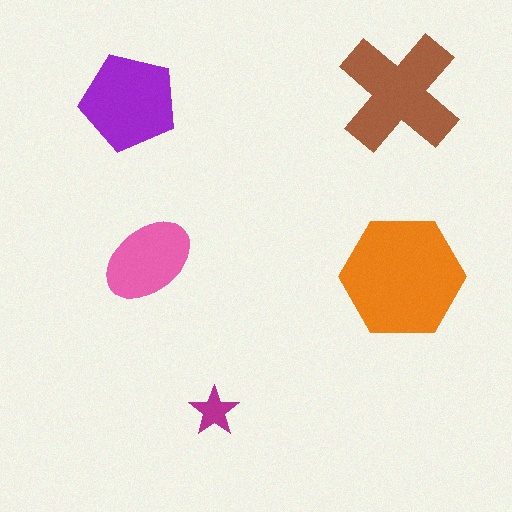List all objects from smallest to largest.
The magenta star, the pink ellipse, the purple pentagon, the brown cross, the orange hexagon.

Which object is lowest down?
The magenta star is bottommost.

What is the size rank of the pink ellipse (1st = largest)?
4th.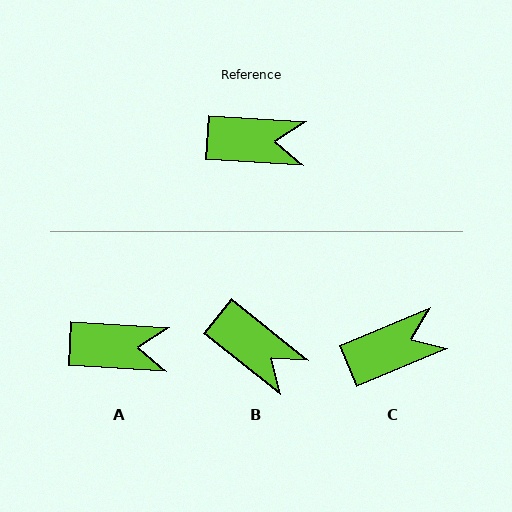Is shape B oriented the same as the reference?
No, it is off by about 35 degrees.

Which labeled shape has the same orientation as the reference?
A.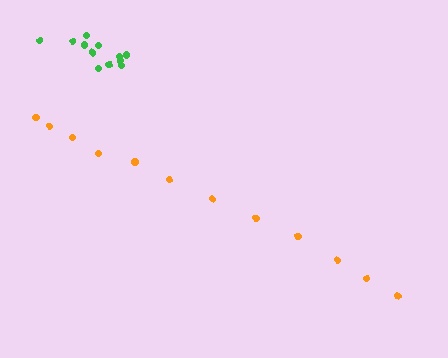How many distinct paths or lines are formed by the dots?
There are 2 distinct paths.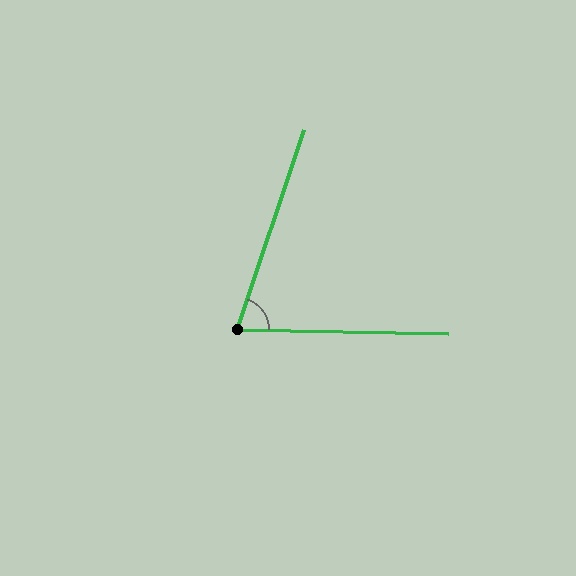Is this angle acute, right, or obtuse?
It is acute.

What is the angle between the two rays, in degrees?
Approximately 72 degrees.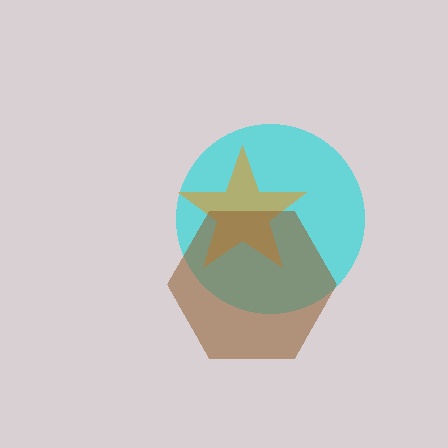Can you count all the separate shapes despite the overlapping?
Yes, there are 3 separate shapes.